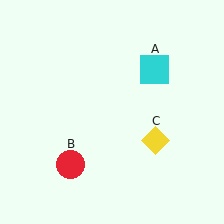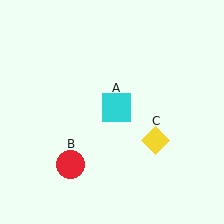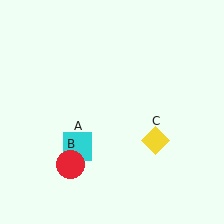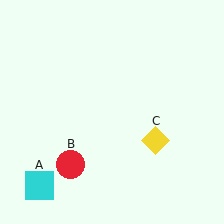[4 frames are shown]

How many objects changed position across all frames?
1 object changed position: cyan square (object A).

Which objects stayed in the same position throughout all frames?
Red circle (object B) and yellow diamond (object C) remained stationary.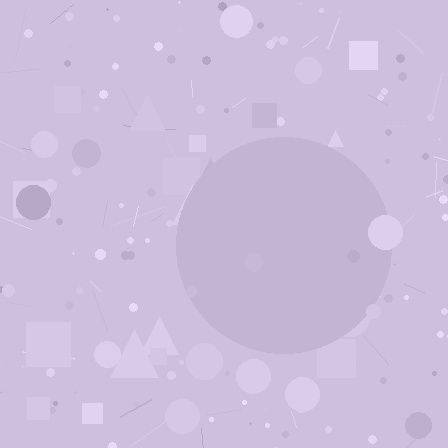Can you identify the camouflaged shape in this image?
The camouflaged shape is a circle.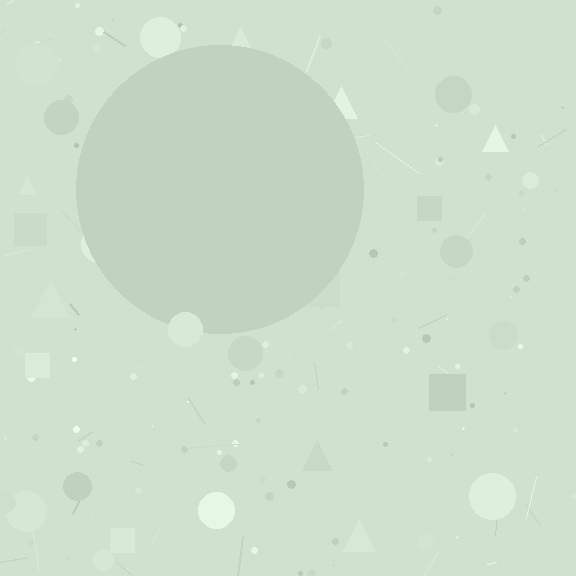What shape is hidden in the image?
A circle is hidden in the image.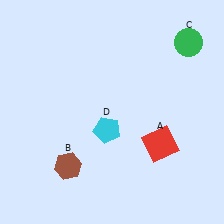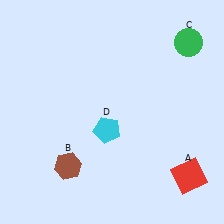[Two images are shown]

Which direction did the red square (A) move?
The red square (A) moved down.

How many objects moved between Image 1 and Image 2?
1 object moved between the two images.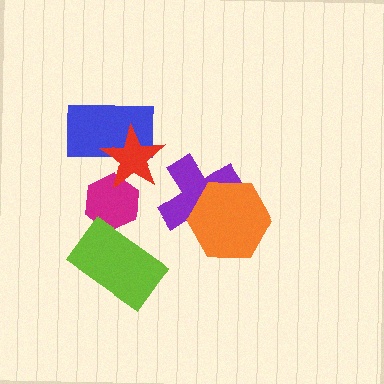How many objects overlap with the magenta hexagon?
2 objects overlap with the magenta hexagon.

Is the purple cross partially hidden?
Yes, it is partially covered by another shape.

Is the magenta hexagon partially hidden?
Yes, it is partially covered by another shape.